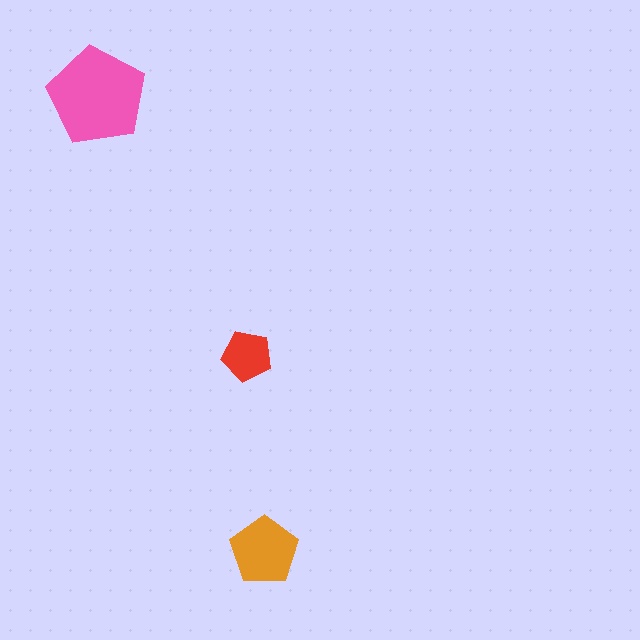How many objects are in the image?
There are 3 objects in the image.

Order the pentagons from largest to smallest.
the pink one, the orange one, the red one.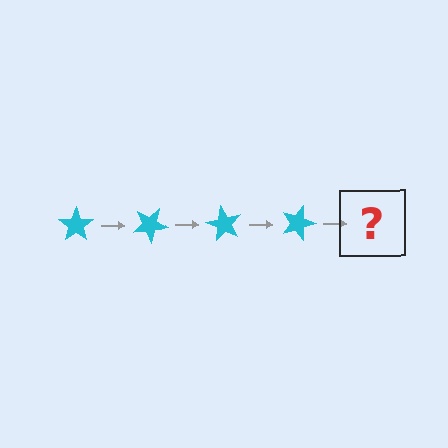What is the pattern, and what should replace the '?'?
The pattern is that the star rotates 30 degrees each step. The '?' should be a cyan star rotated 120 degrees.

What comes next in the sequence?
The next element should be a cyan star rotated 120 degrees.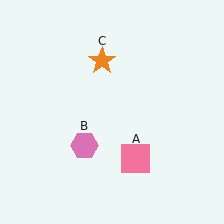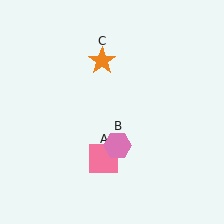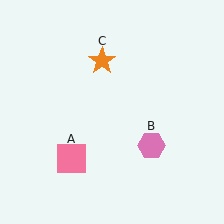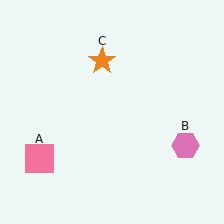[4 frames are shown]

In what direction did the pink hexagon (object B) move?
The pink hexagon (object B) moved right.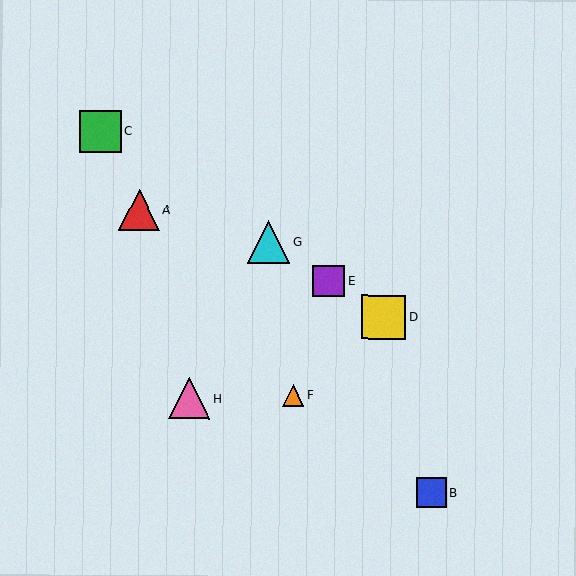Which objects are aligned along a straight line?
Objects C, D, E, G are aligned along a straight line.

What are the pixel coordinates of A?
Object A is at (139, 210).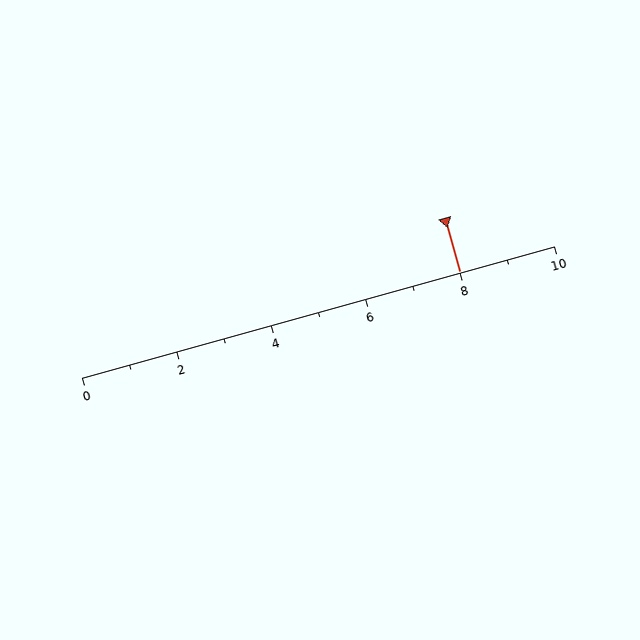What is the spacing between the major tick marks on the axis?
The major ticks are spaced 2 apart.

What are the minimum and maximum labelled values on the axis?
The axis runs from 0 to 10.